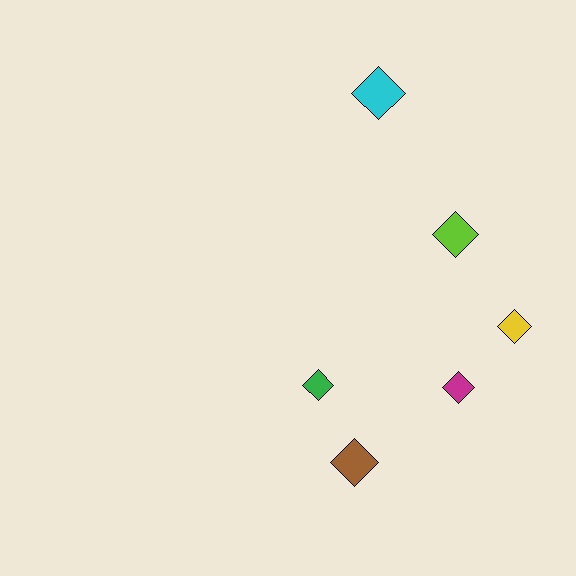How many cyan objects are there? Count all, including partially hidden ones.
There is 1 cyan object.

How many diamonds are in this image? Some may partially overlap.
There are 6 diamonds.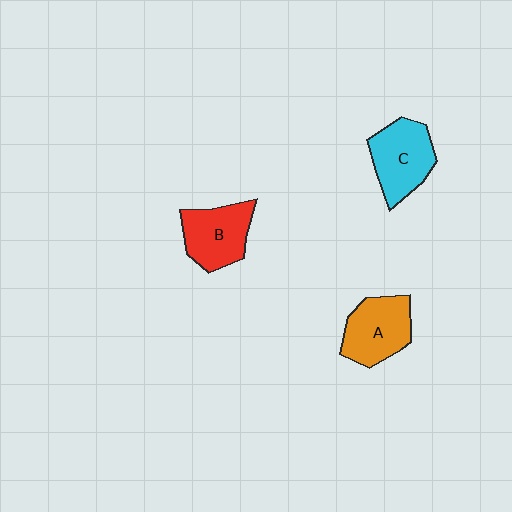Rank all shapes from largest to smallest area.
From largest to smallest: C (cyan), A (orange), B (red).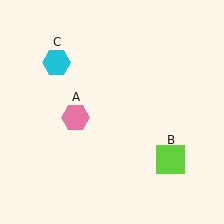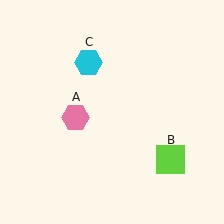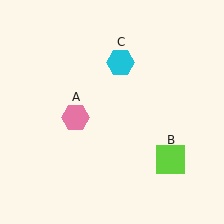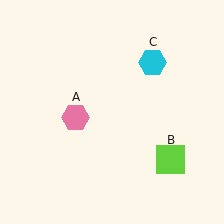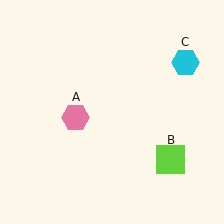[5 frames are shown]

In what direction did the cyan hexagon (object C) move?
The cyan hexagon (object C) moved right.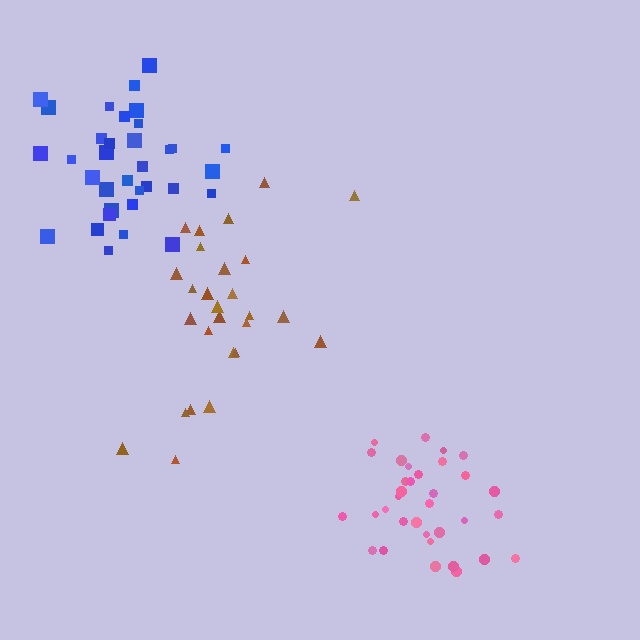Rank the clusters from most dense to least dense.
pink, blue, brown.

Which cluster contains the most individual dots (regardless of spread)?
Pink (34).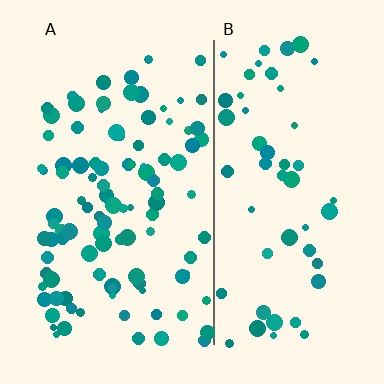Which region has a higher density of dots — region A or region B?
A (the left).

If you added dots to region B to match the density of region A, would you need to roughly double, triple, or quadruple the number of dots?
Approximately double.